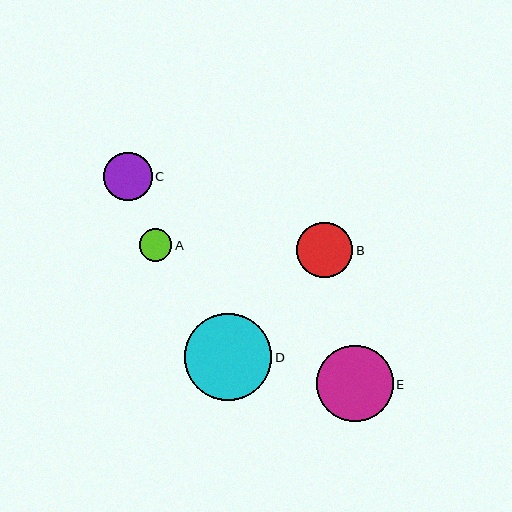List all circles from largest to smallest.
From largest to smallest: D, E, B, C, A.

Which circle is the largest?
Circle D is the largest with a size of approximately 87 pixels.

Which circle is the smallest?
Circle A is the smallest with a size of approximately 32 pixels.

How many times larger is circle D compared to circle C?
Circle D is approximately 1.8 times the size of circle C.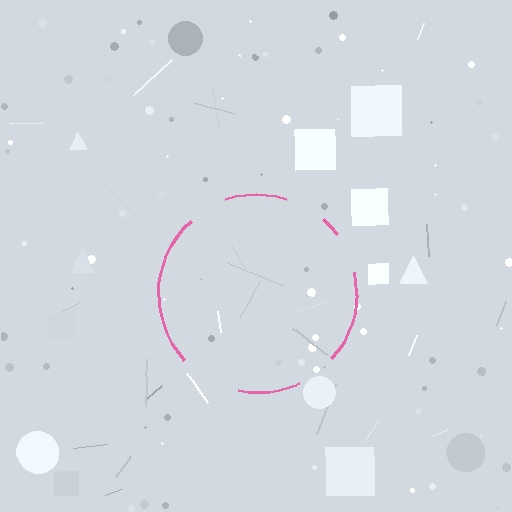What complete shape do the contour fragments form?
The contour fragments form a circle.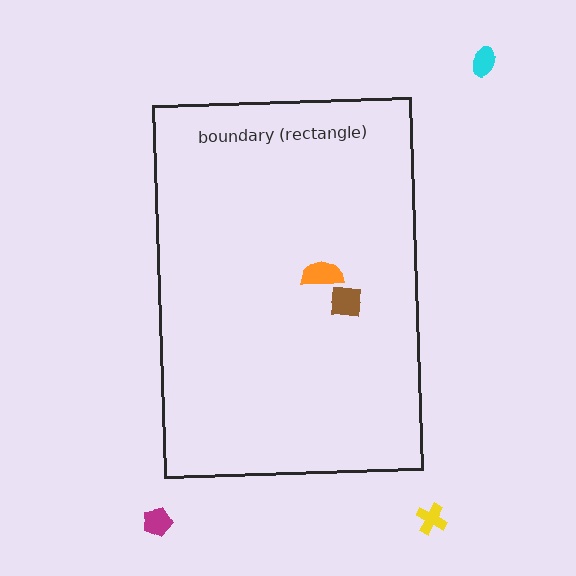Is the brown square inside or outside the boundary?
Inside.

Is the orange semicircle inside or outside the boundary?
Inside.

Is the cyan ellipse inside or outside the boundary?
Outside.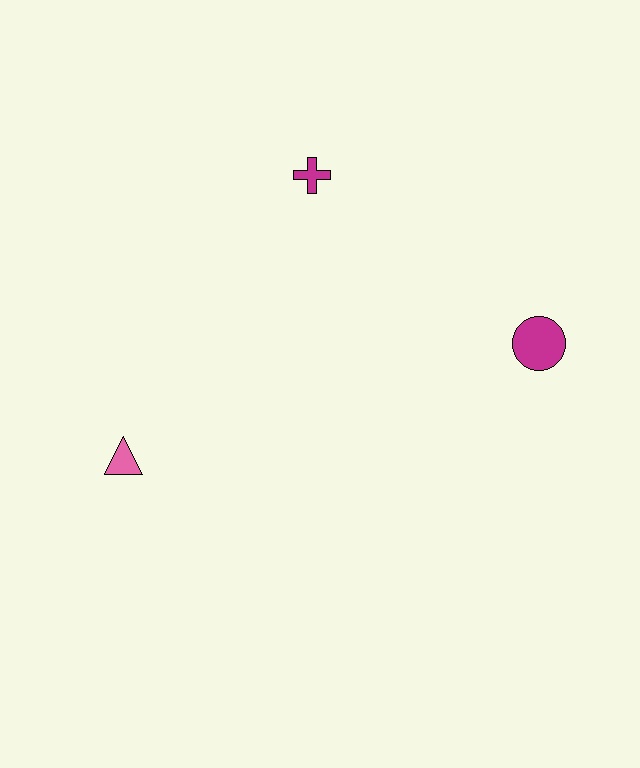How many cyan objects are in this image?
There are no cyan objects.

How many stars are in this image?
There are no stars.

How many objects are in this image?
There are 3 objects.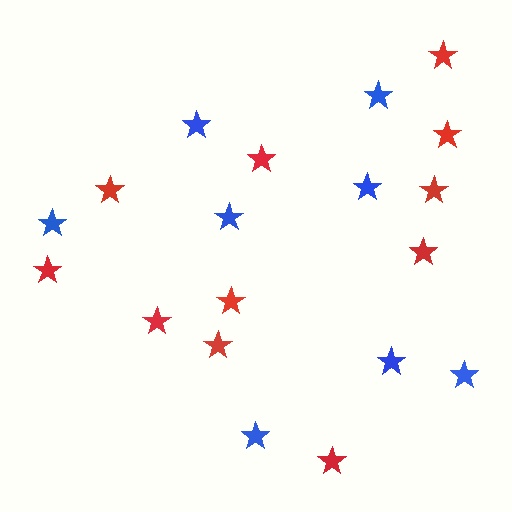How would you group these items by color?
There are 2 groups: one group of blue stars (8) and one group of red stars (11).